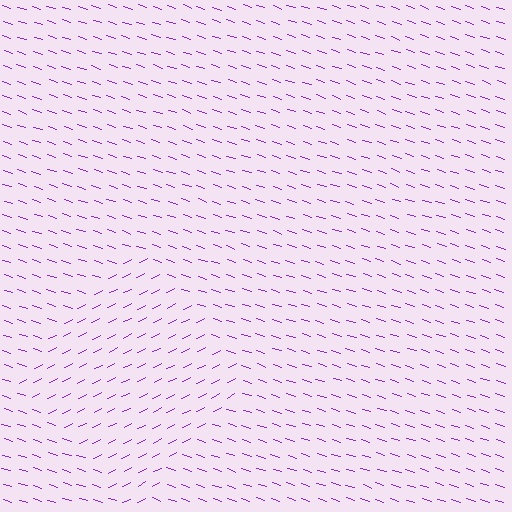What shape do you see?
I see a diamond.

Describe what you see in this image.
The image is filled with small purple line segments. A diamond region in the image has lines oriented differently from the surrounding lines, creating a visible texture boundary.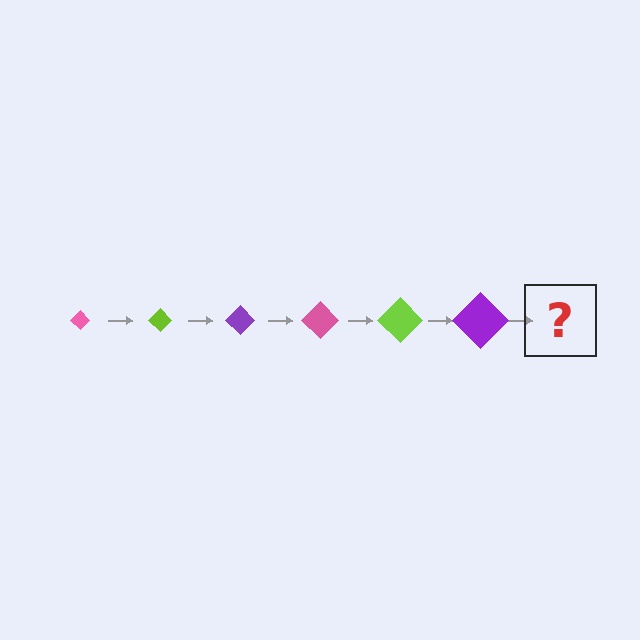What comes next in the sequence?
The next element should be a pink diamond, larger than the previous one.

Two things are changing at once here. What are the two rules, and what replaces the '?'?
The two rules are that the diamond grows larger each step and the color cycles through pink, lime, and purple. The '?' should be a pink diamond, larger than the previous one.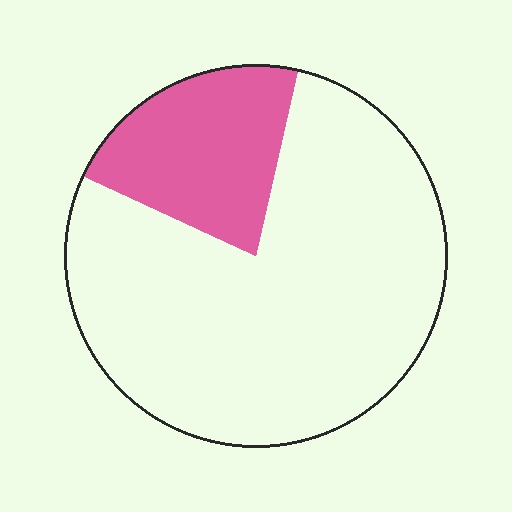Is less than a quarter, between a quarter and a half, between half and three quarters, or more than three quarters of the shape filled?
Less than a quarter.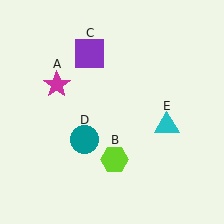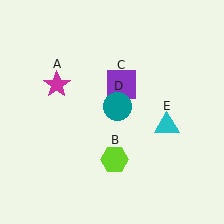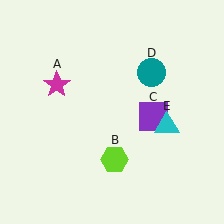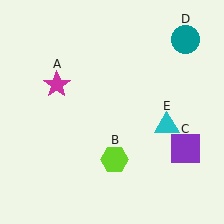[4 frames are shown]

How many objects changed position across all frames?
2 objects changed position: purple square (object C), teal circle (object D).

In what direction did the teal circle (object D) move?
The teal circle (object D) moved up and to the right.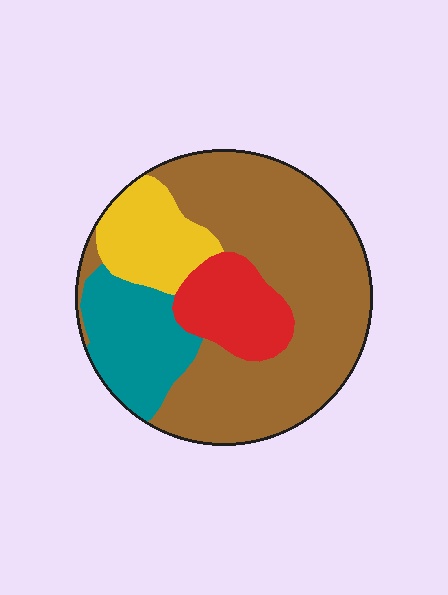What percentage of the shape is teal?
Teal covers 17% of the shape.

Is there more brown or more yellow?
Brown.